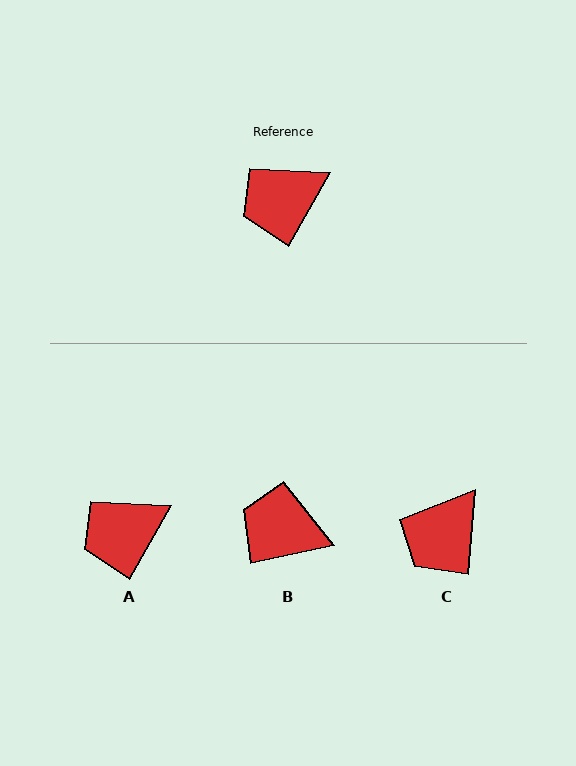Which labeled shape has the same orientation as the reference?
A.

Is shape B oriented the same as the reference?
No, it is off by about 48 degrees.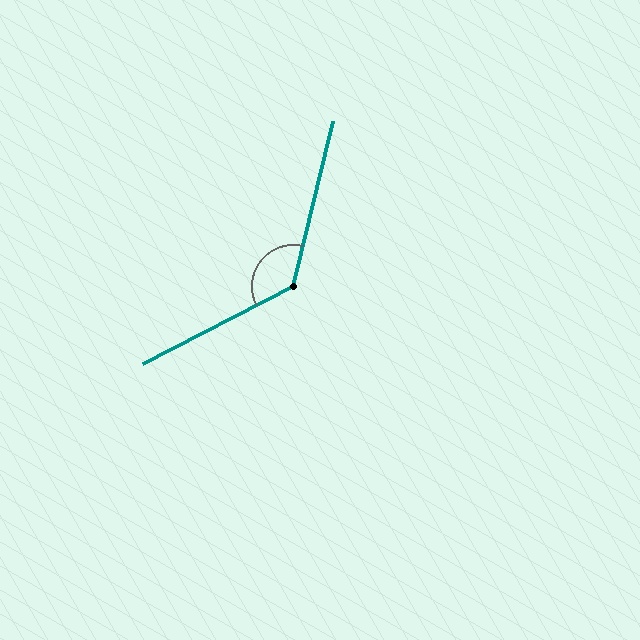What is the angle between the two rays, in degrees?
Approximately 131 degrees.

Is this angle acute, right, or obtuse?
It is obtuse.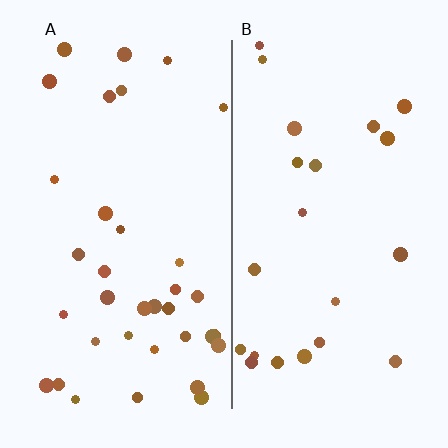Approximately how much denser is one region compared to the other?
Approximately 1.6× — region A over region B.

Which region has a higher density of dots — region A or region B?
A (the left).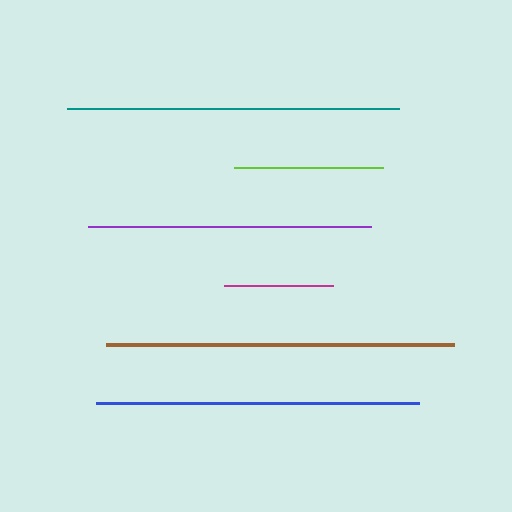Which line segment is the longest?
The brown line is the longest at approximately 348 pixels.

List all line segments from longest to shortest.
From longest to shortest: brown, teal, blue, purple, lime, magenta.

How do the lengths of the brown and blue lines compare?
The brown and blue lines are approximately the same length.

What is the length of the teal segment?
The teal segment is approximately 333 pixels long.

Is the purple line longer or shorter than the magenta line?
The purple line is longer than the magenta line.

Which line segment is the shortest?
The magenta line is the shortest at approximately 109 pixels.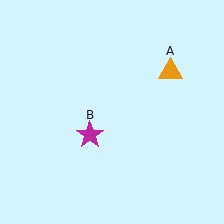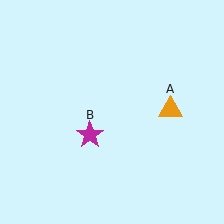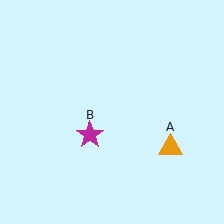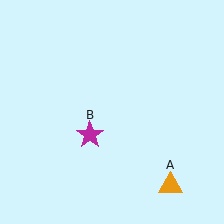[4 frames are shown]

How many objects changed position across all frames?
1 object changed position: orange triangle (object A).